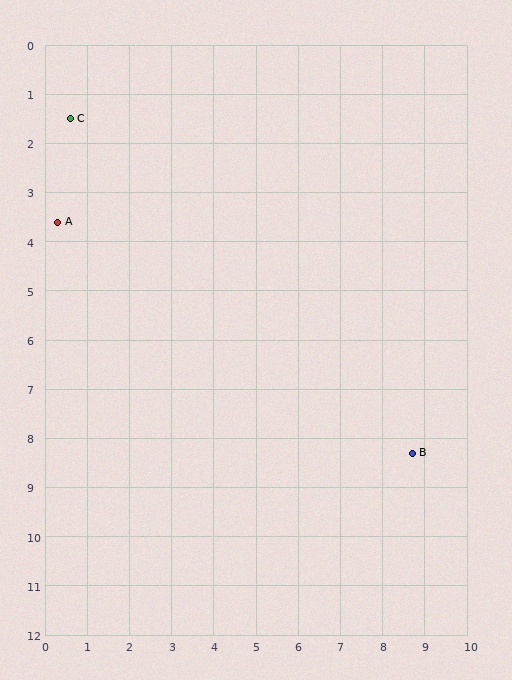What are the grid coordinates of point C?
Point C is at approximately (0.6, 1.5).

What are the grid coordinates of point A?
Point A is at approximately (0.3, 3.6).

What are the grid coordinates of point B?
Point B is at approximately (8.7, 8.3).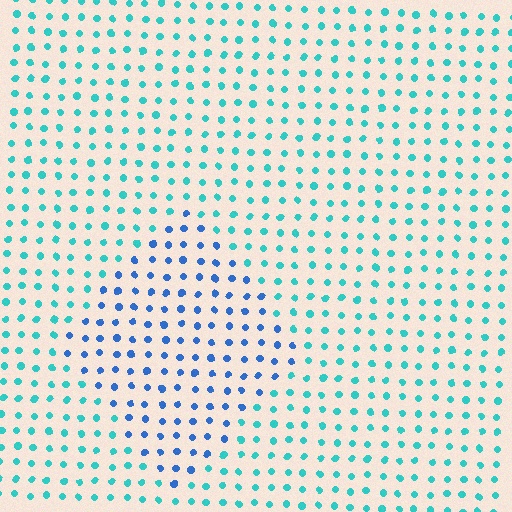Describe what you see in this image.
The image is filled with small cyan elements in a uniform arrangement. A diamond-shaped region is visible where the elements are tinted to a slightly different hue, forming a subtle color boundary.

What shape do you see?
I see a diamond.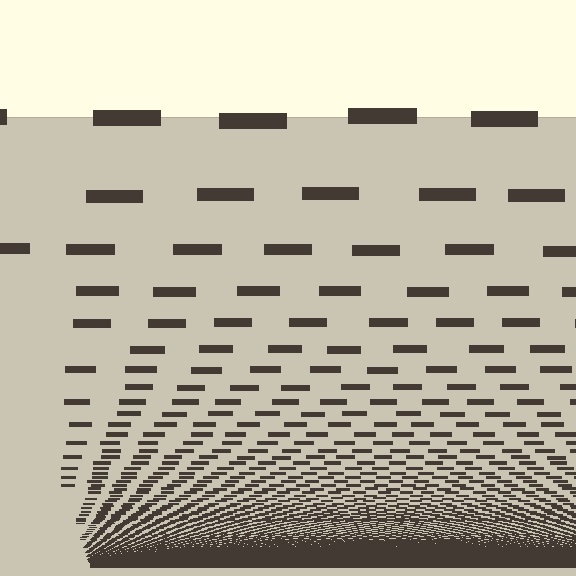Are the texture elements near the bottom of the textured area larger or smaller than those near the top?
Smaller. The gradient is inverted — elements near the bottom are smaller and denser.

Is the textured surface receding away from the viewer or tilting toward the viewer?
The surface appears to tilt toward the viewer. Texture elements get larger and sparser toward the top.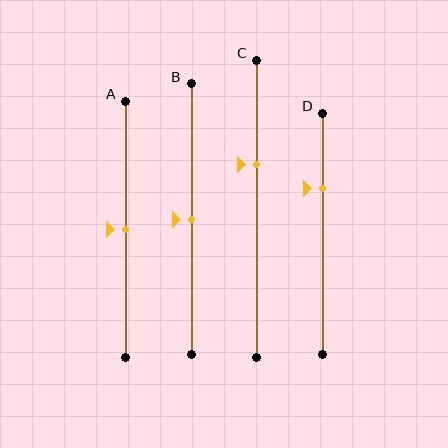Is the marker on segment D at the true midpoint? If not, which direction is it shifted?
No, the marker on segment D is shifted upward by about 19% of the segment length.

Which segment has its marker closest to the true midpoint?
Segment A has its marker closest to the true midpoint.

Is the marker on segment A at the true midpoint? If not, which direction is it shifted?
Yes, the marker on segment A is at the true midpoint.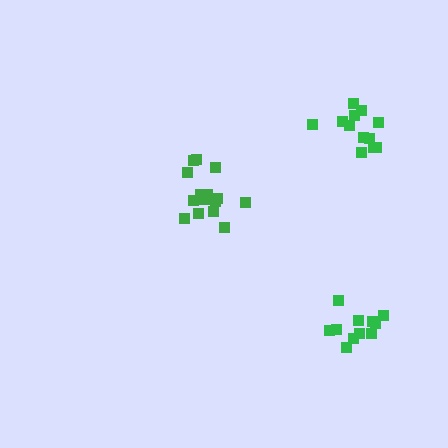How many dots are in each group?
Group 1: 12 dots, Group 2: 15 dots, Group 3: 11 dots (38 total).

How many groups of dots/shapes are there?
There are 3 groups.